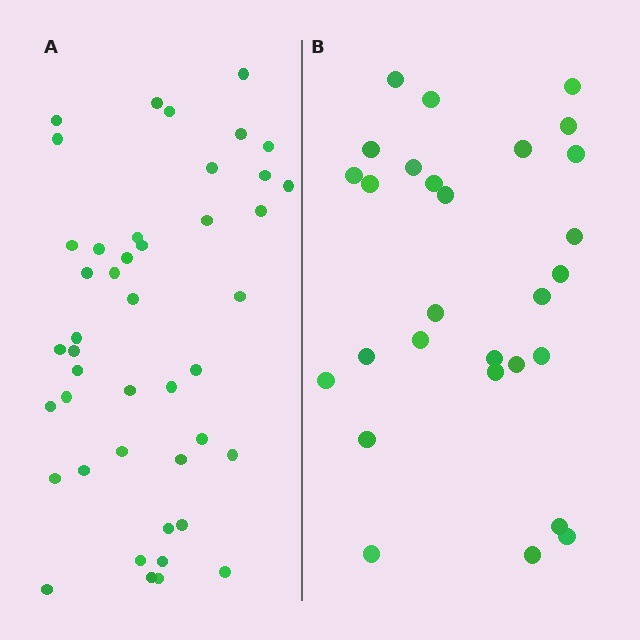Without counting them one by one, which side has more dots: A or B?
Region A (the left region) has more dots.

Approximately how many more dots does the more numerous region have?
Region A has approximately 15 more dots than region B.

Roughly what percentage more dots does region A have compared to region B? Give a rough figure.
About 55% more.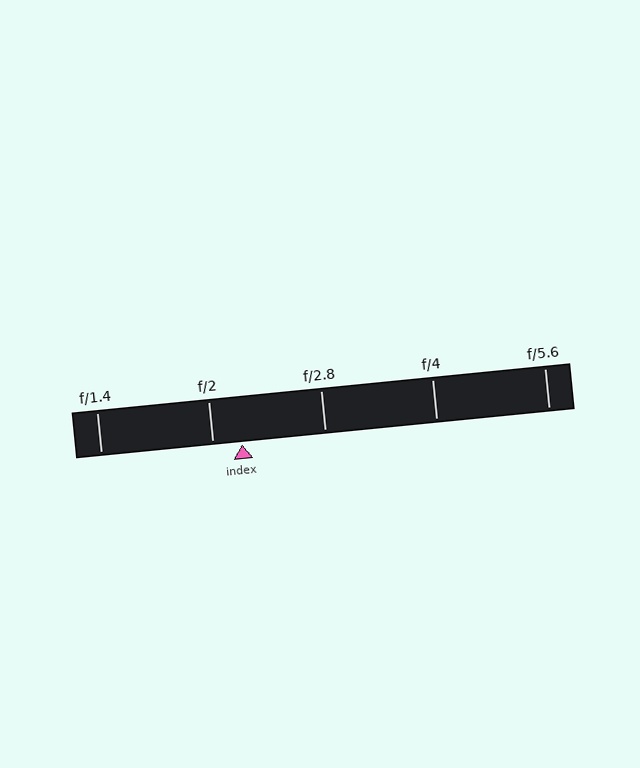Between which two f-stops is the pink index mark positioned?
The index mark is between f/2 and f/2.8.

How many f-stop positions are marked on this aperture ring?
There are 5 f-stop positions marked.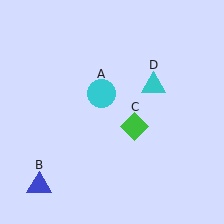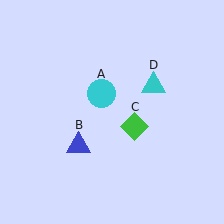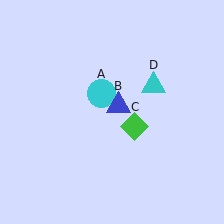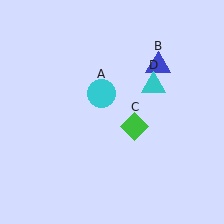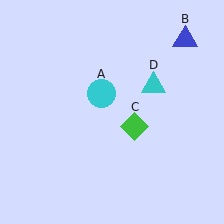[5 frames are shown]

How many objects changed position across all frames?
1 object changed position: blue triangle (object B).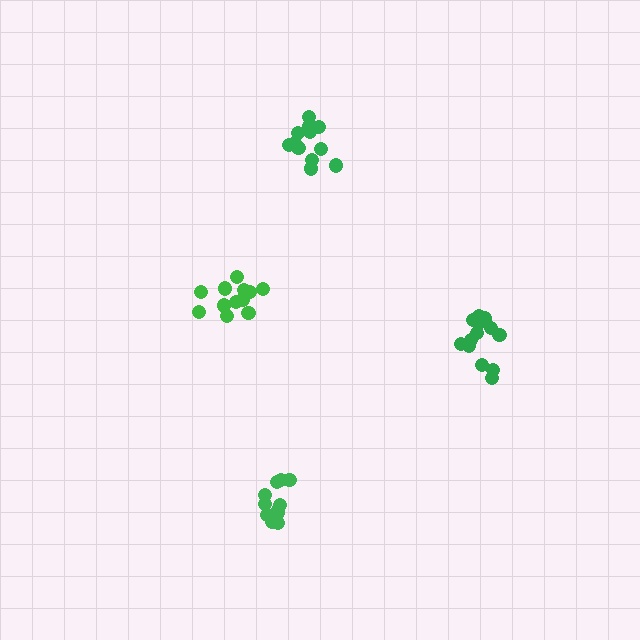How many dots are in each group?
Group 1: 13 dots, Group 2: 11 dots, Group 3: 12 dots, Group 4: 12 dots (48 total).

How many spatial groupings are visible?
There are 4 spatial groupings.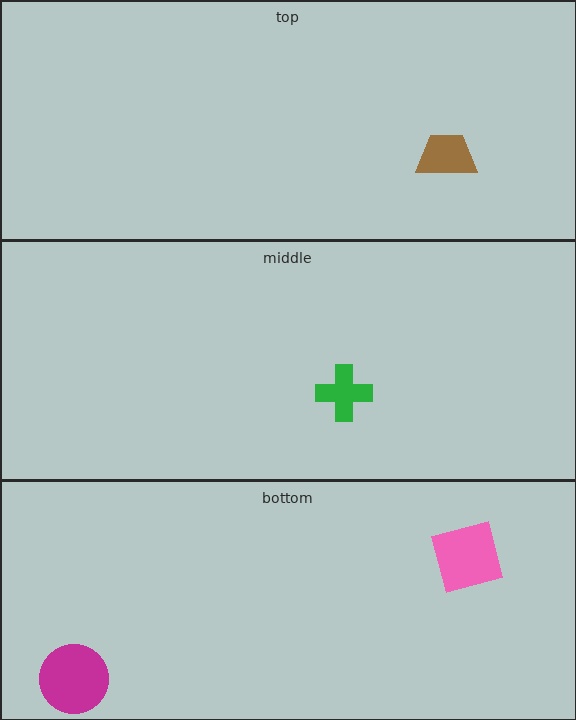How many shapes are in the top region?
1.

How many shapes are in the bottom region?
2.